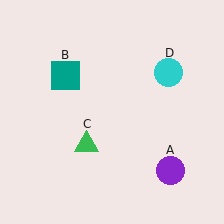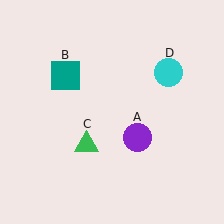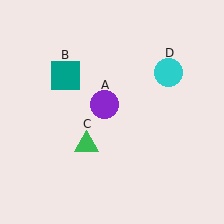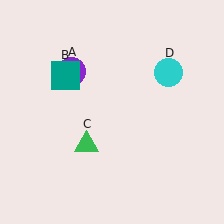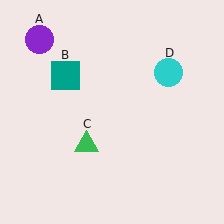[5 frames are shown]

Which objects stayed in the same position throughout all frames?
Teal square (object B) and green triangle (object C) and cyan circle (object D) remained stationary.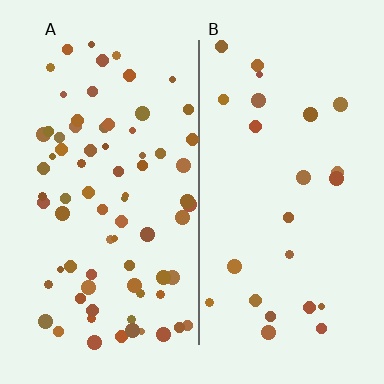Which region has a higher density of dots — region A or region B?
A (the left).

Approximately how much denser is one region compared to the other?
Approximately 3.1× — region A over region B.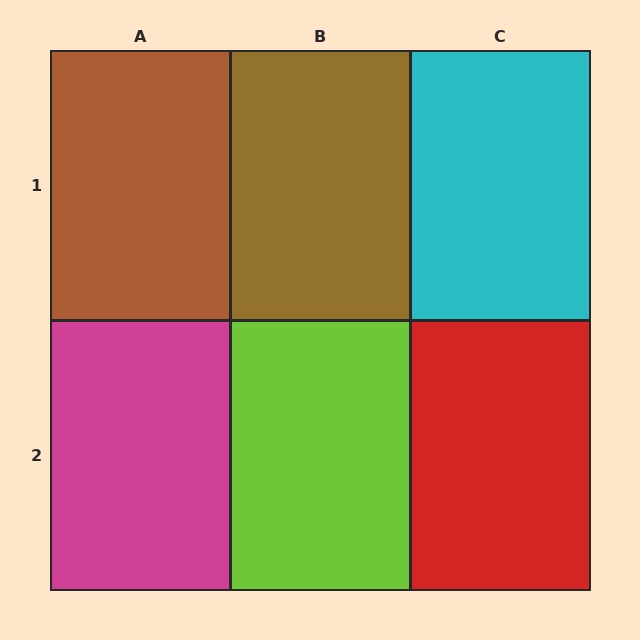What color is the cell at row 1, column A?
Brown.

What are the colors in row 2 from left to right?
Magenta, lime, red.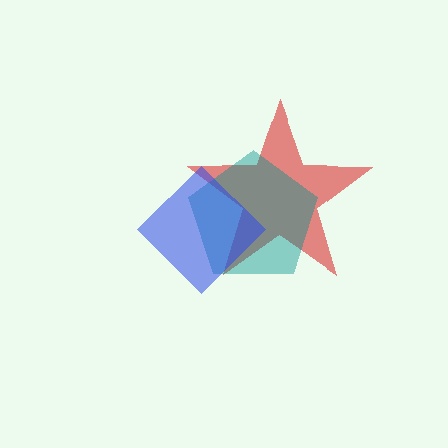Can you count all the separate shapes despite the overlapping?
Yes, there are 3 separate shapes.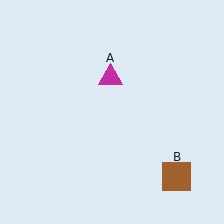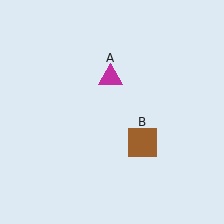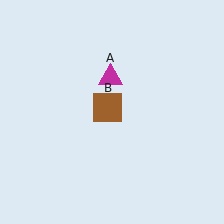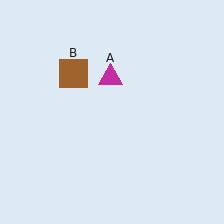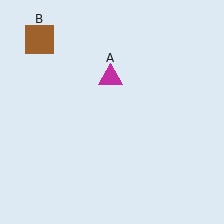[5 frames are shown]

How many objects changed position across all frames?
1 object changed position: brown square (object B).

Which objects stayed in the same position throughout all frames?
Magenta triangle (object A) remained stationary.